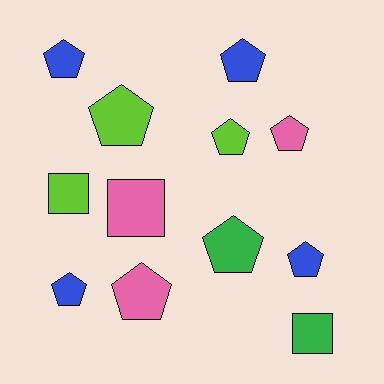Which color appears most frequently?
Blue, with 4 objects.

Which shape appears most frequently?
Pentagon, with 9 objects.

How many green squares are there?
There is 1 green square.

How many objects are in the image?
There are 12 objects.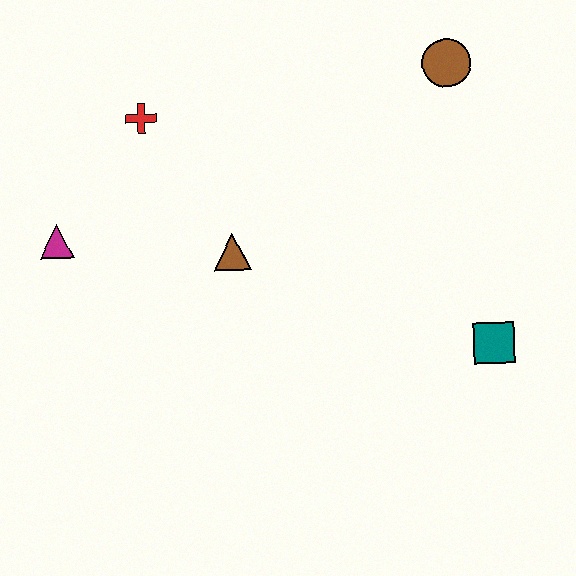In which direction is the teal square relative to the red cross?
The teal square is to the right of the red cross.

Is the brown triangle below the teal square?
No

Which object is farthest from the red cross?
The teal square is farthest from the red cross.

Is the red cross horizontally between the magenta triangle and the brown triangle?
Yes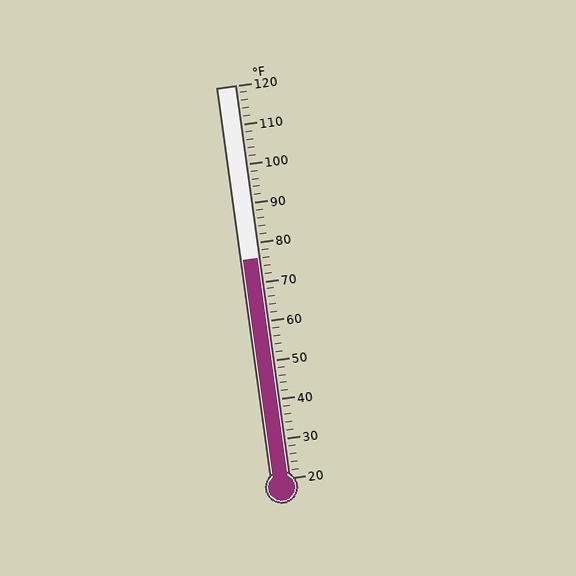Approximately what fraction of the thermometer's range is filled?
The thermometer is filled to approximately 55% of its range.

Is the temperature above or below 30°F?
The temperature is above 30°F.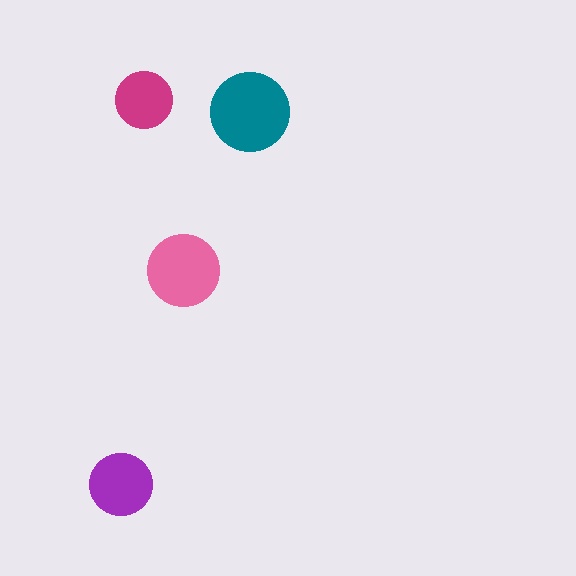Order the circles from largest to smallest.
the teal one, the pink one, the purple one, the magenta one.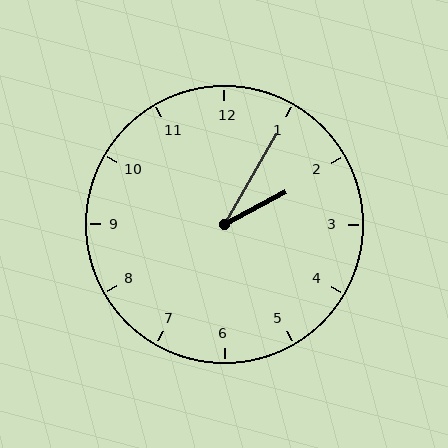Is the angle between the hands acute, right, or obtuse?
It is acute.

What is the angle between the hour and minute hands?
Approximately 32 degrees.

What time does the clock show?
2:05.